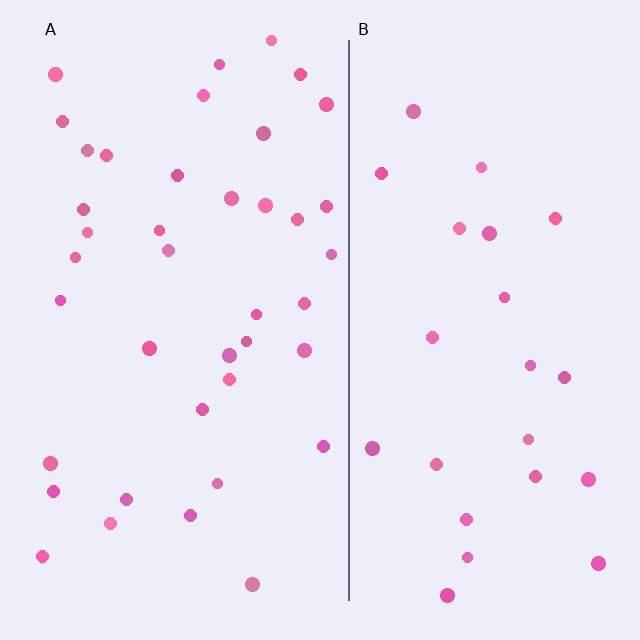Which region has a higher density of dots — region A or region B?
A (the left).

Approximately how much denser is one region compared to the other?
Approximately 1.7× — region A over region B.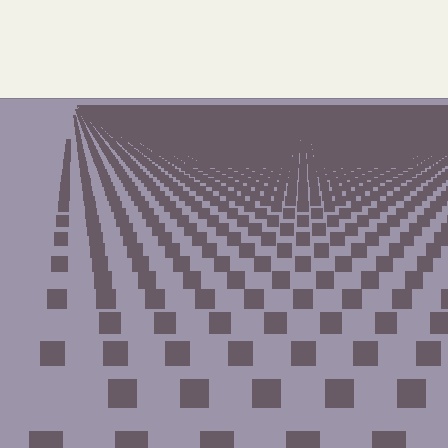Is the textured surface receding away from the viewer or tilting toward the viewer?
The surface is receding away from the viewer. Texture elements get smaller and denser toward the top.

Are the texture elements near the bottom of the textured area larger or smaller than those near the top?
Larger. Near the bottom, elements are closer to the viewer and appear at a bigger on-screen size.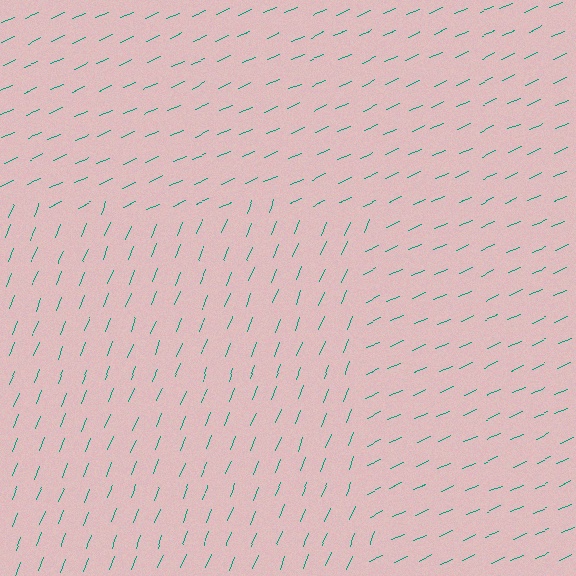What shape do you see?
I see a rectangle.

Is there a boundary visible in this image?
Yes, there is a texture boundary formed by a change in line orientation.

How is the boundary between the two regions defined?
The boundary is defined purely by a change in line orientation (approximately 45 degrees difference). All lines are the same color and thickness.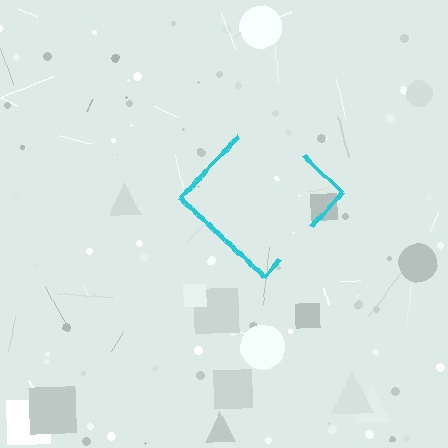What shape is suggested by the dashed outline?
The dashed outline suggests a diamond.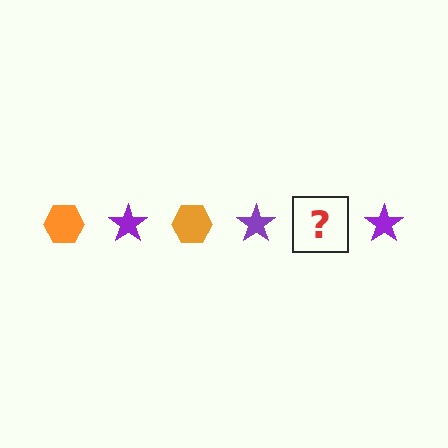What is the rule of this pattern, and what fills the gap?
The rule is that the pattern alternates between orange hexagon and purple star. The gap should be filled with an orange hexagon.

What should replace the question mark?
The question mark should be replaced with an orange hexagon.